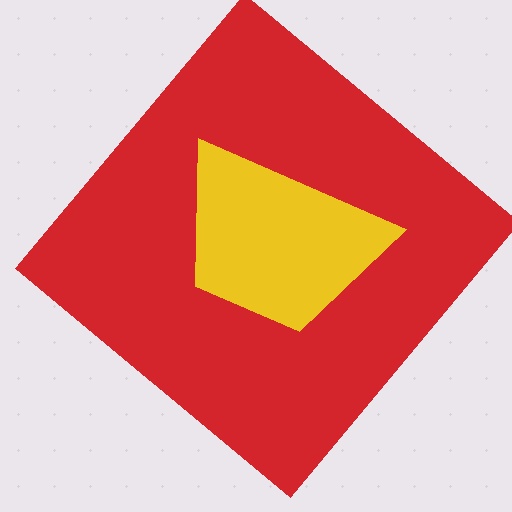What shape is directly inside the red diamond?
The yellow trapezoid.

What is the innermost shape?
The yellow trapezoid.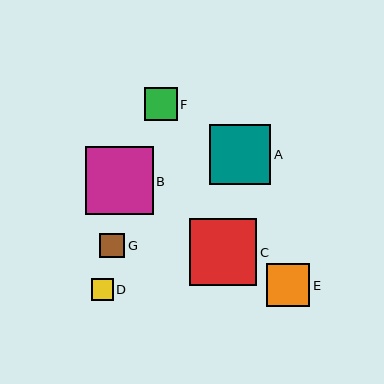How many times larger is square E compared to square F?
Square E is approximately 1.3 times the size of square F.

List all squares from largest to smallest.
From largest to smallest: B, C, A, E, F, G, D.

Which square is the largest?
Square B is the largest with a size of approximately 68 pixels.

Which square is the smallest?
Square D is the smallest with a size of approximately 22 pixels.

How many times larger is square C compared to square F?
Square C is approximately 2.0 times the size of square F.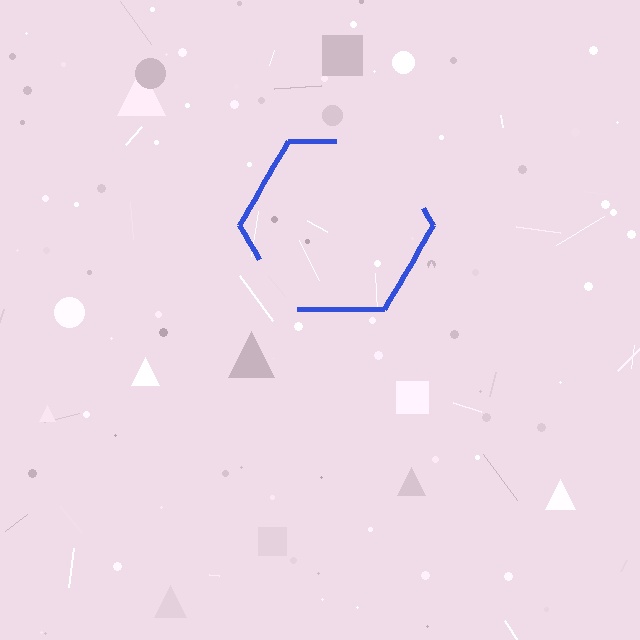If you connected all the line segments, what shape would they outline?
They would outline a hexagon.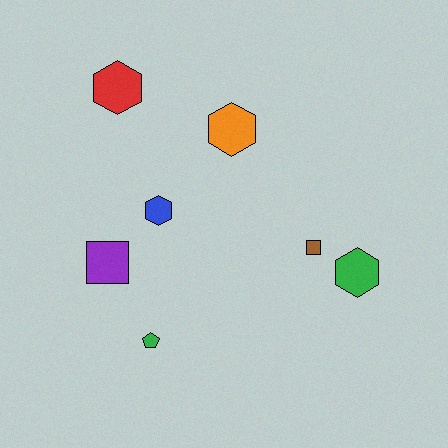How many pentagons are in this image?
There is 1 pentagon.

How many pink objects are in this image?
There are no pink objects.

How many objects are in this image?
There are 7 objects.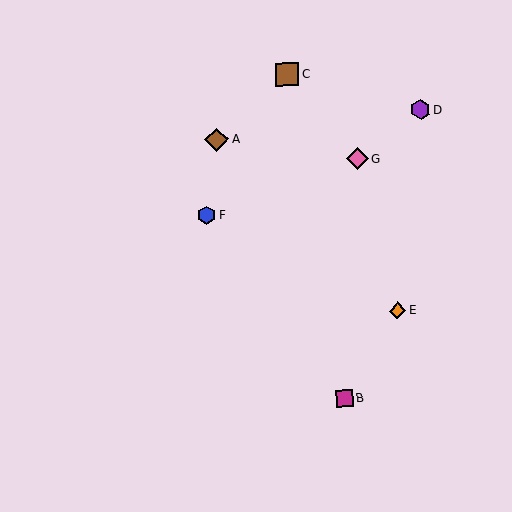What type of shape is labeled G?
Shape G is a pink diamond.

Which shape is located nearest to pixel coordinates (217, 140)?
The brown diamond (labeled A) at (217, 140) is nearest to that location.